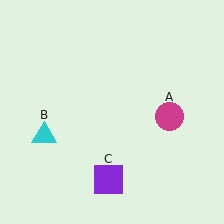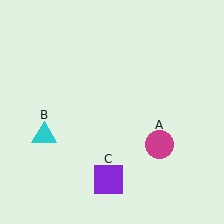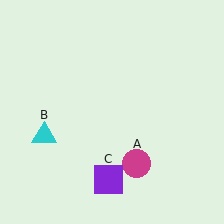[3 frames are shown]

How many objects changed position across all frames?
1 object changed position: magenta circle (object A).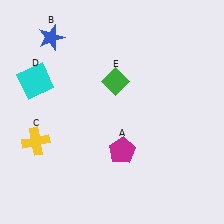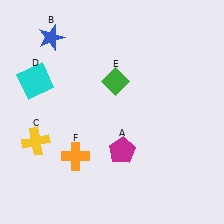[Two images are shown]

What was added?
An orange cross (F) was added in Image 2.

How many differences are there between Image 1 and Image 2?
There is 1 difference between the two images.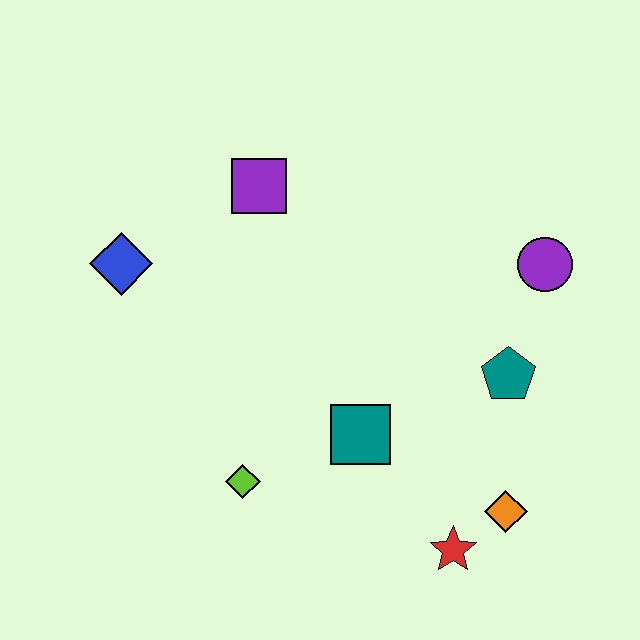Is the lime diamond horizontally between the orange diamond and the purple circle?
No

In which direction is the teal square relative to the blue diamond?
The teal square is to the right of the blue diamond.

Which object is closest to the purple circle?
The teal pentagon is closest to the purple circle.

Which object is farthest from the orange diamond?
The blue diamond is farthest from the orange diamond.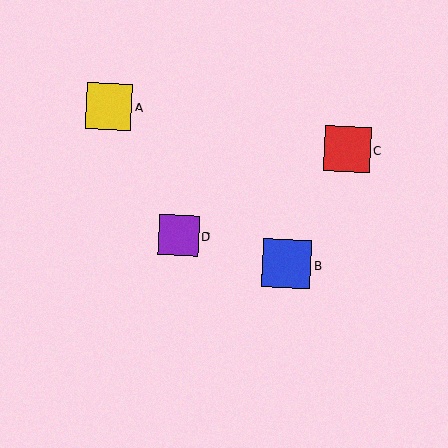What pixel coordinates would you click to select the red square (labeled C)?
Click at (347, 149) to select the red square C.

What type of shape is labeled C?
Shape C is a red square.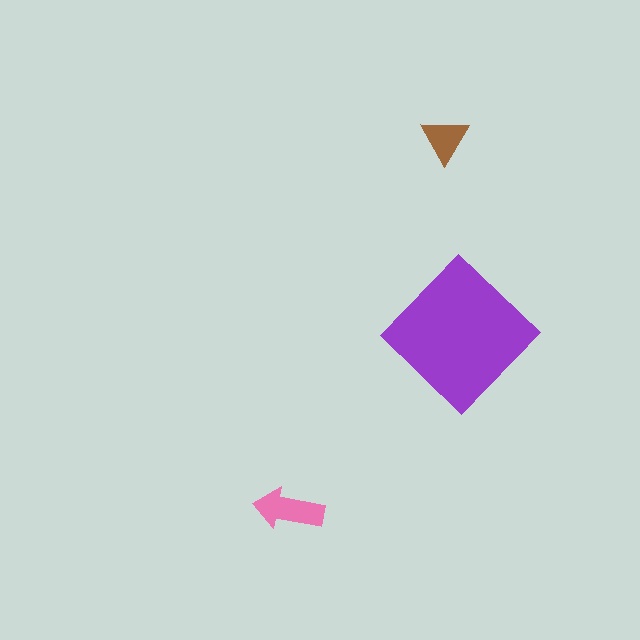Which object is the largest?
The purple diamond.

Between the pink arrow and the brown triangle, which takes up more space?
The pink arrow.